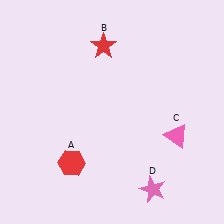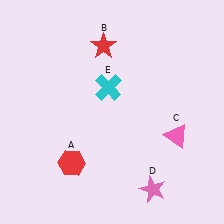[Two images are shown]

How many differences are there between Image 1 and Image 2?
There is 1 difference between the two images.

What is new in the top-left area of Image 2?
A cyan cross (E) was added in the top-left area of Image 2.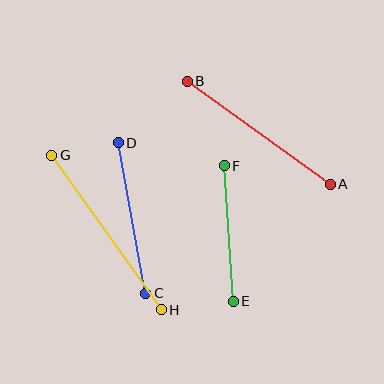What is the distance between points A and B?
The distance is approximately 176 pixels.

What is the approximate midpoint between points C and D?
The midpoint is at approximately (132, 218) pixels.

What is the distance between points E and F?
The distance is approximately 136 pixels.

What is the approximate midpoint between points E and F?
The midpoint is at approximately (229, 234) pixels.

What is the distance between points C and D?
The distance is approximately 153 pixels.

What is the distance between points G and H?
The distance is approximately 190 pixels.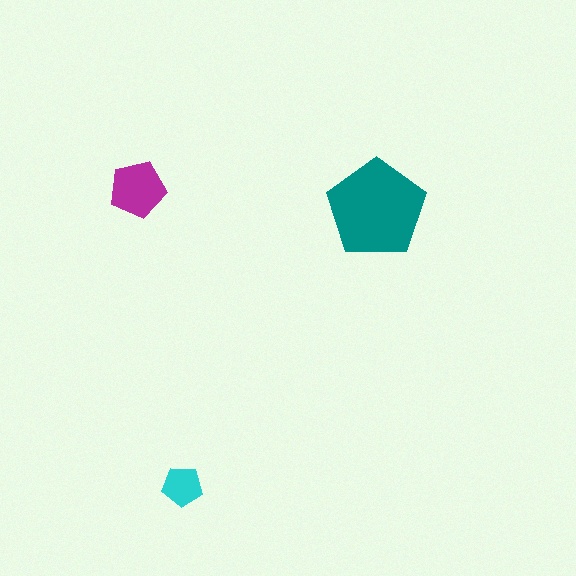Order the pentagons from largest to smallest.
the teal one, the magenta one, the cyan one.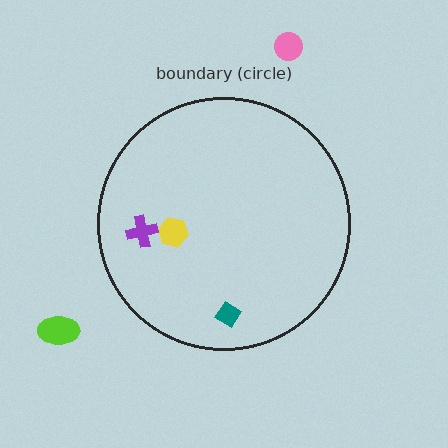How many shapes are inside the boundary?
3 inside, 2 outside.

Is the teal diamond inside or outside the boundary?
Inside.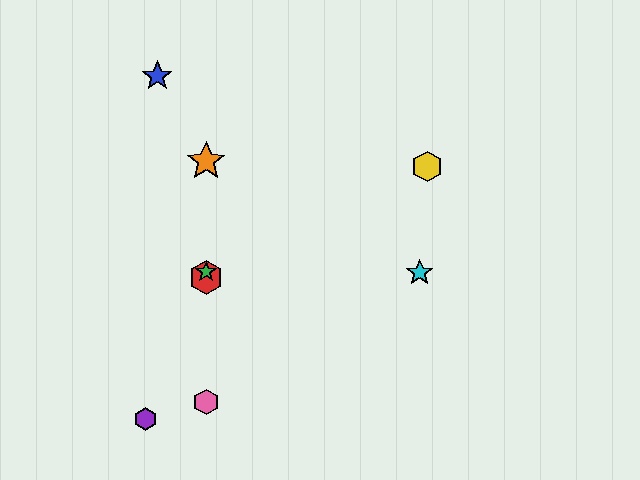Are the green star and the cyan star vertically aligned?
No, the green star is at x≈206 and the cyan star is at x≈420.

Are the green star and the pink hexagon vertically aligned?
Yes, both are at x≈206.